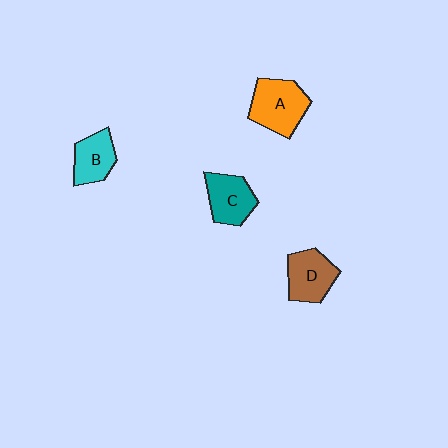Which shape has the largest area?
Shape A (orange).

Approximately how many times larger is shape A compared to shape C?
Approximately 1.3 times.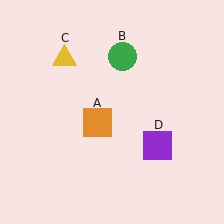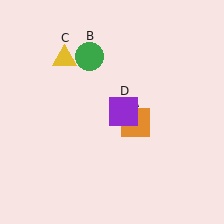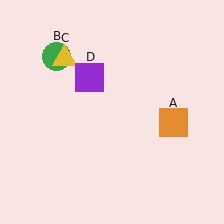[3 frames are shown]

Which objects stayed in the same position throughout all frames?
Yellow triangle (object C) remained stationary.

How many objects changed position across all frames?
3 objects changed position: orange square (object A), green circle (object B), purple square (object D).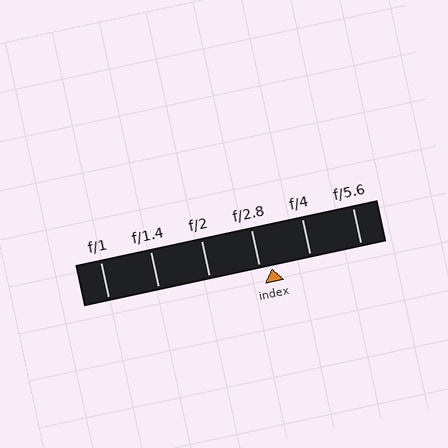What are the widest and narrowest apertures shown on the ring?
The widest aperture shown is f/1 and the narrowest is f/5.6.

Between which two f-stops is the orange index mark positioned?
The index mark is between f/2.8 and f/4.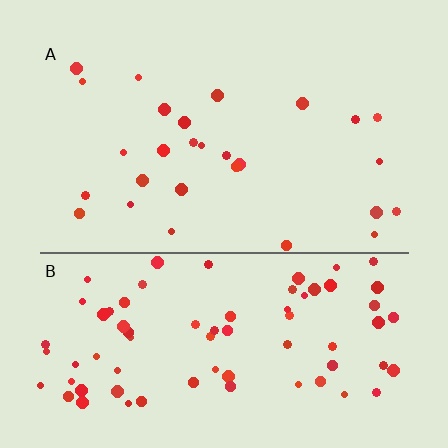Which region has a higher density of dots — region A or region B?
B (the bottom).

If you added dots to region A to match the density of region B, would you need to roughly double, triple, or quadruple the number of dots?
Approximately triple.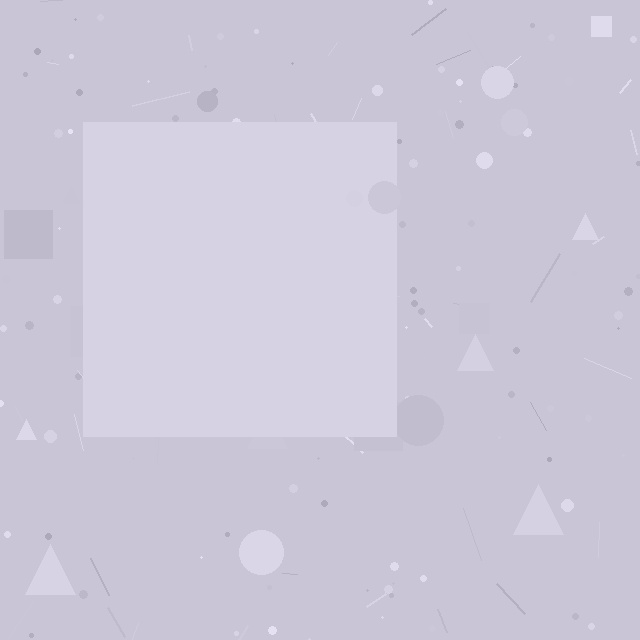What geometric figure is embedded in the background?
A square is embedded in the background.